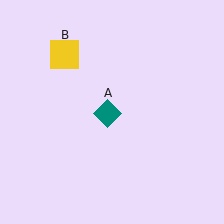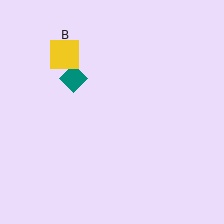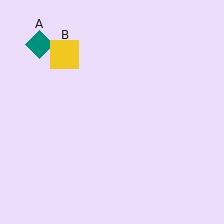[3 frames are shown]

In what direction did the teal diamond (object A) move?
The teal diamond (object A) moved up and to the left.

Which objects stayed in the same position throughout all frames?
Yellow square (object B) remained stationary.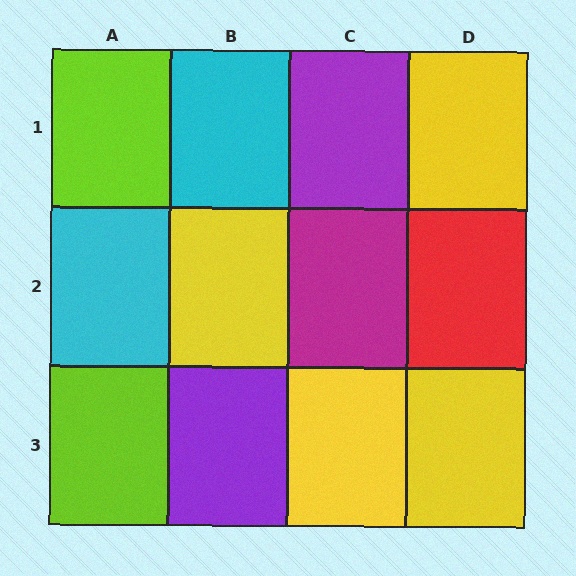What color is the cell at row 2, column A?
Cyan.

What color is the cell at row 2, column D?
Red.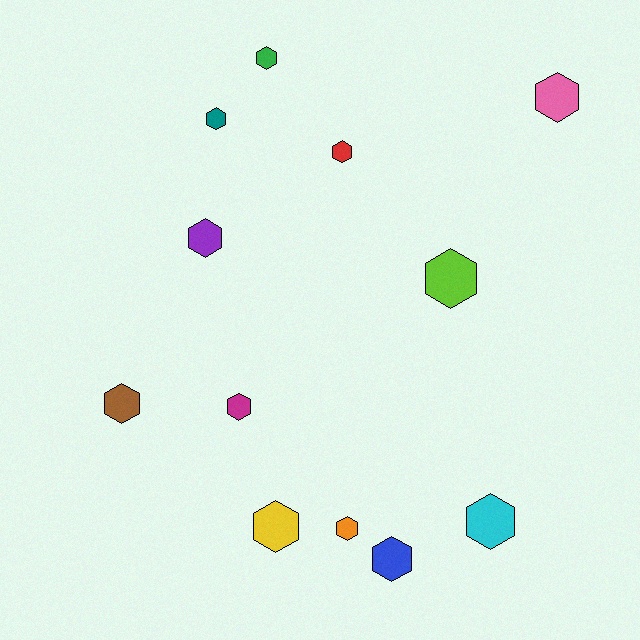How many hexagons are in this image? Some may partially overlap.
There are 12 hexagons.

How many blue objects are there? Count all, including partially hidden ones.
There is 1 blue object.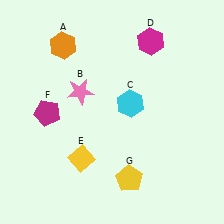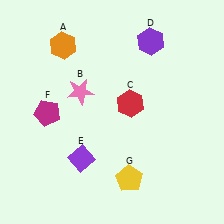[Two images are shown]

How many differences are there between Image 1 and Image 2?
There are 3 differences between the two images.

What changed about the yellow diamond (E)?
In Image 1, E is yellow. In Image 2, it changed to purple.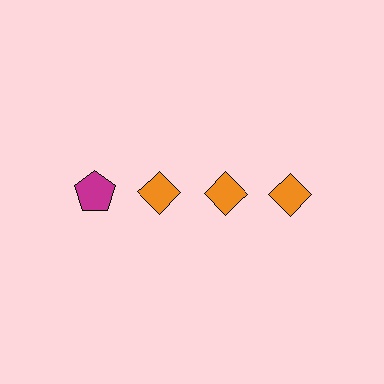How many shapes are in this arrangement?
There are 4 shapes arranged in a grid pattern.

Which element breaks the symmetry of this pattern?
The magenta pentagon in the top row, leftmost column breaks the symmetry. All other shapes are orange diamonds.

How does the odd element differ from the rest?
It differs in both color (magenta instead of orange) and shape (pentagon instead of diamond).